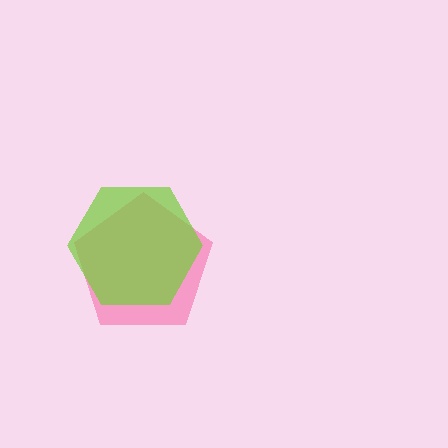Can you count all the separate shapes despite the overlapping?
Yes, there are 2 separate shapes.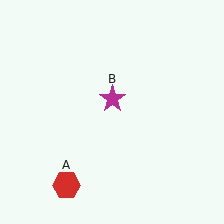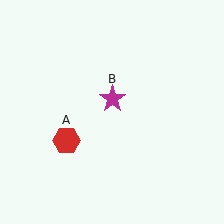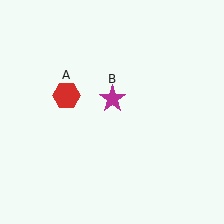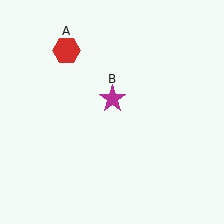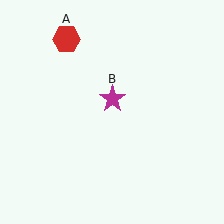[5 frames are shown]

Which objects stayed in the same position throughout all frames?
Magenta star (object B) remained stationary.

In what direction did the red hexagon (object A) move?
The red hexagon (object A) moved up.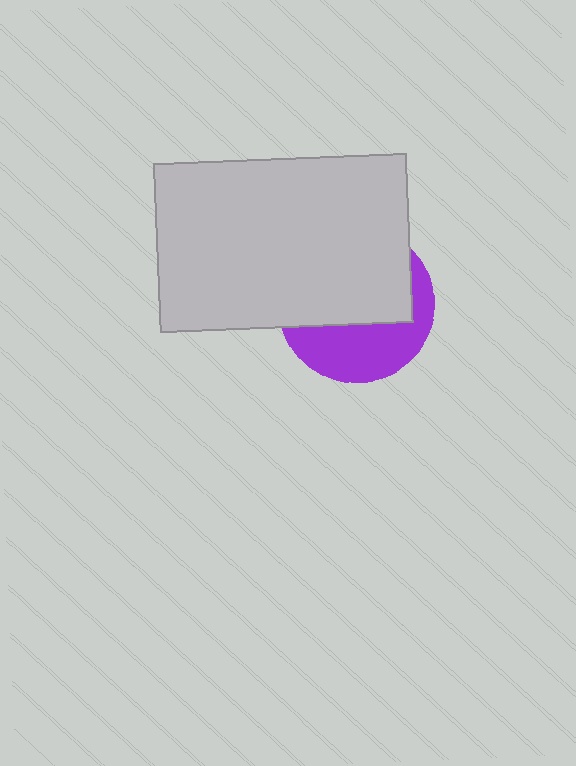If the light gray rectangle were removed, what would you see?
You would see the complete purple circle.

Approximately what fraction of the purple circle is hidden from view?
Roughly 59% of the purple circle is hidden behind the light gray rectangle.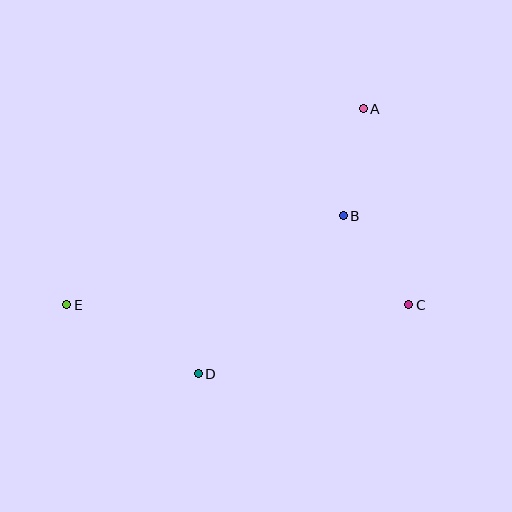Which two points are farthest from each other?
Points A and E are farthest from each other.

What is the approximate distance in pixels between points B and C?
The distance between B and C is approximately 110 pixels.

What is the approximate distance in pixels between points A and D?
The distance between A and D is approximately 312 pixels.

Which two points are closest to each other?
Points A and B are closest to each other.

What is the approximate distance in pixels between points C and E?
The distance between C and E is approximately 342 pixels.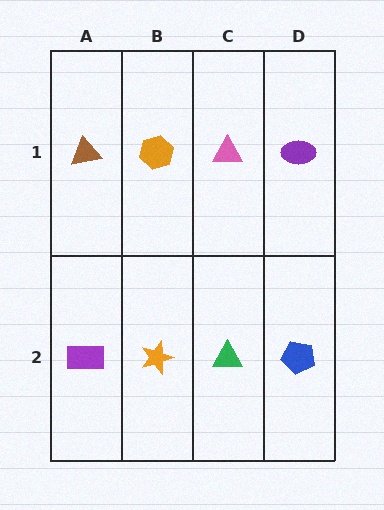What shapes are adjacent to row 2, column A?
A brown triangle (row 1, column A), an orange star (row 2, column B).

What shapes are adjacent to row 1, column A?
A purple rectangle (row 2, column A), an orange hexagon (row 1, column B).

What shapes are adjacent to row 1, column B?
An orange star (row 2, column B), a brown triangle (row 1, column A), a pink triangle (row 1, column C).